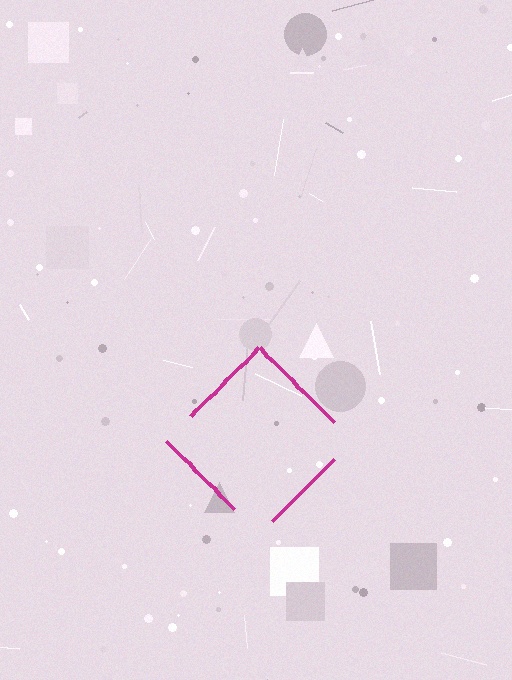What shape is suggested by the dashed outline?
The dashed outline suggests a diamond.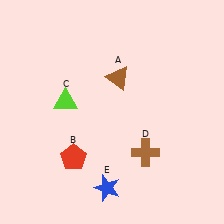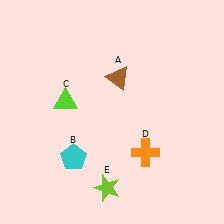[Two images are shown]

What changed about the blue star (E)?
In Image 1, E is blue. In Image 2, it changed to lime.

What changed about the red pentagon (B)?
In Image 1, B is red. In Image 2, it changed to cyan.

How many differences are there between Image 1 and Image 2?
There are 3 differences between the two images.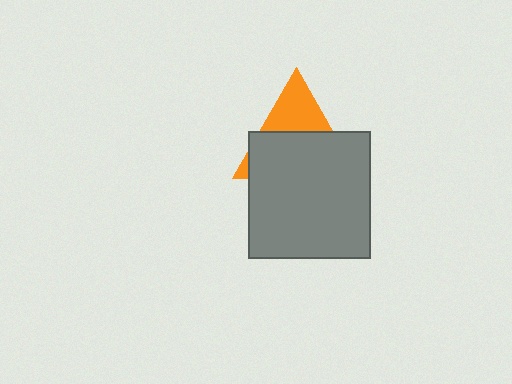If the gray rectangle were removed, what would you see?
You would see the complete orange triangle.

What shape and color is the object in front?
The object in front is a gray rectangle.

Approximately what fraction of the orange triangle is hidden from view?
Roughly 64% of the orange triangle is hidden behind the gray rectangle.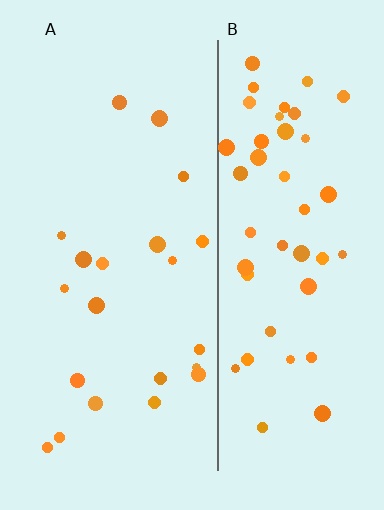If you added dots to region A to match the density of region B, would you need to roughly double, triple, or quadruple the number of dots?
Approximately double.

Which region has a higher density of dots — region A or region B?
B (the right).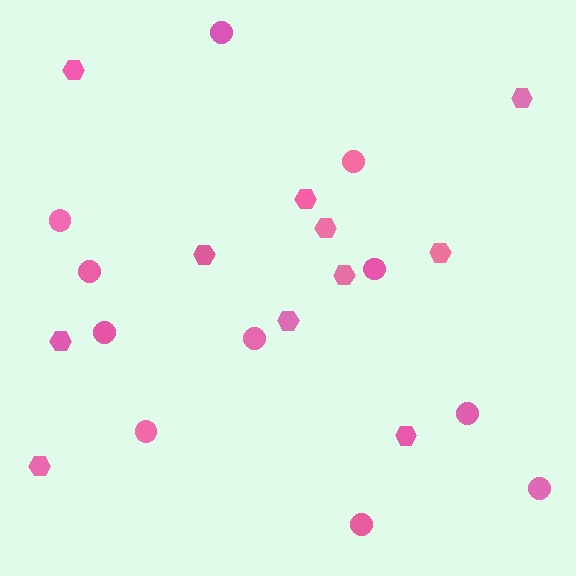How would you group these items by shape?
There are 2 groups: one group of circles (11) and one group of hexagons (11).